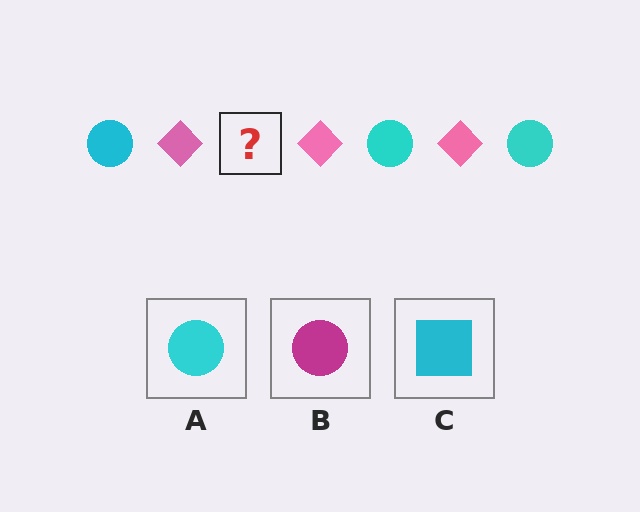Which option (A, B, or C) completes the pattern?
A.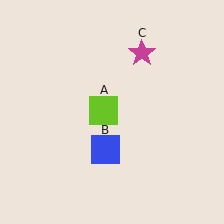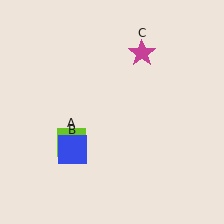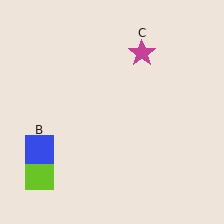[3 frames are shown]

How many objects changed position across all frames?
2 objects changed position: lime square (object A), blue square (object B).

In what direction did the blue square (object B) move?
The blue square (object B) moved left.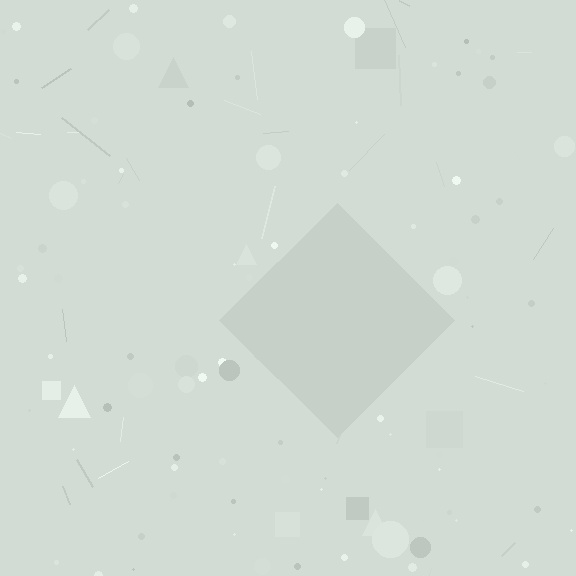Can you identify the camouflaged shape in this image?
The camouflaged shape is a diamond.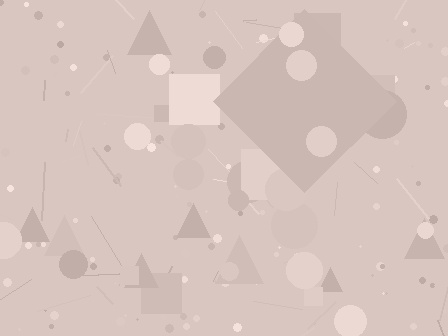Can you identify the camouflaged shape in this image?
The camouflaged shape is a diamond.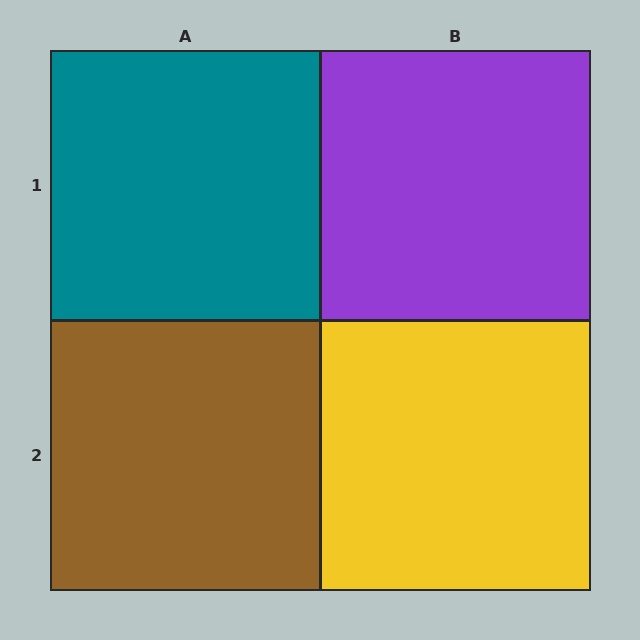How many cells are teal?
1 cell is teal.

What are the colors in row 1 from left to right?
Teal, purple.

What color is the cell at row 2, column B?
Yellow.